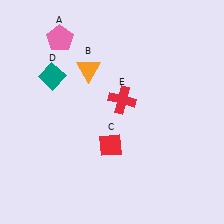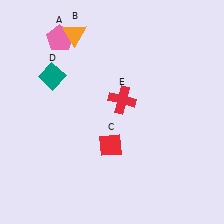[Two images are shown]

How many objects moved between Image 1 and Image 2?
1 object moved between the two images.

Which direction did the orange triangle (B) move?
The orange triangle (B) moved up.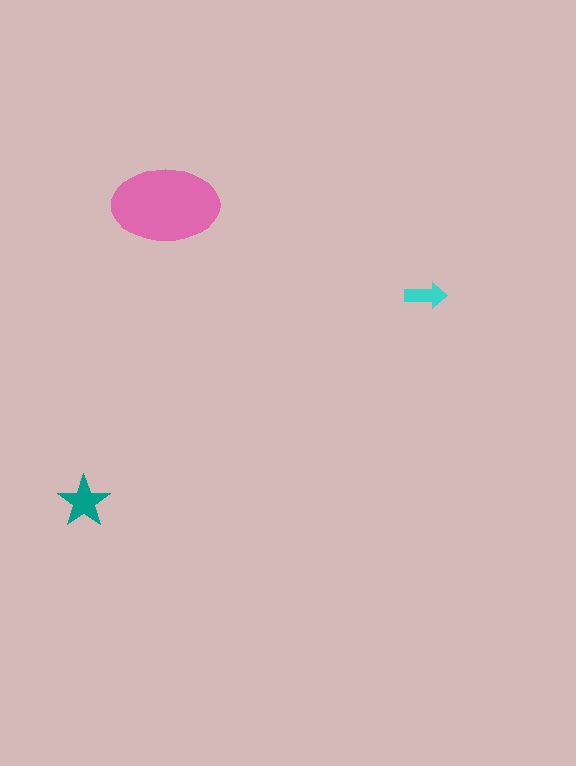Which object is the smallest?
The cyan arrow.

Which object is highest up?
The pink ellipse is topmost.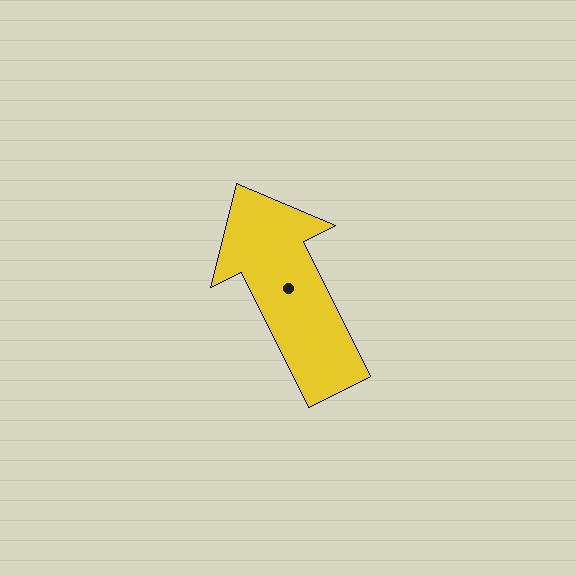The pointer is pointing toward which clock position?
Roughly 11 o'clock.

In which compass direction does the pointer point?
Northwest.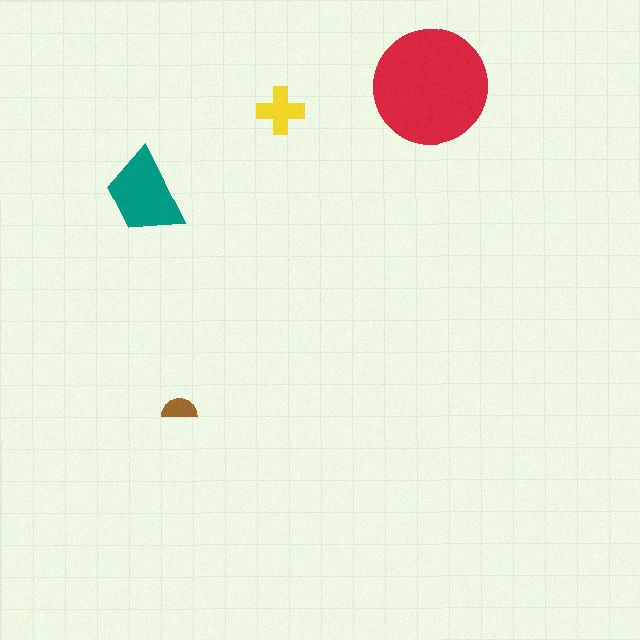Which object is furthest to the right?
The red circle is rightmost.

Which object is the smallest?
The brown semicircle.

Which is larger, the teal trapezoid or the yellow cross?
The teal trapezoid.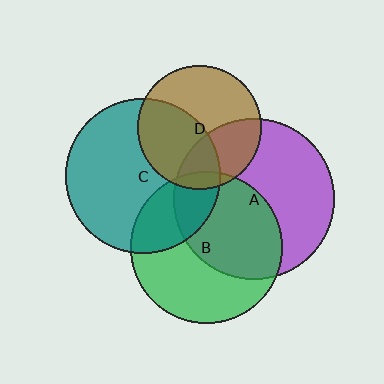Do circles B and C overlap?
Yes.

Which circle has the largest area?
Circle A (purple).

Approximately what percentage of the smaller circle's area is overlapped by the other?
Approximately 25%.